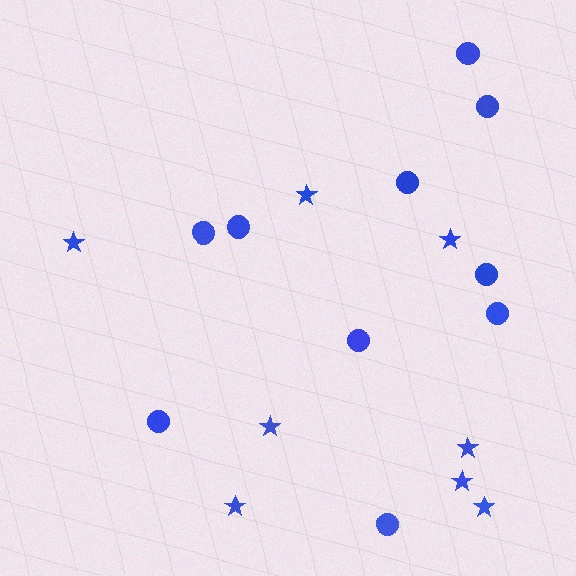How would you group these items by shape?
There are 2 groups: one group of circles (10) and one group of stars (8).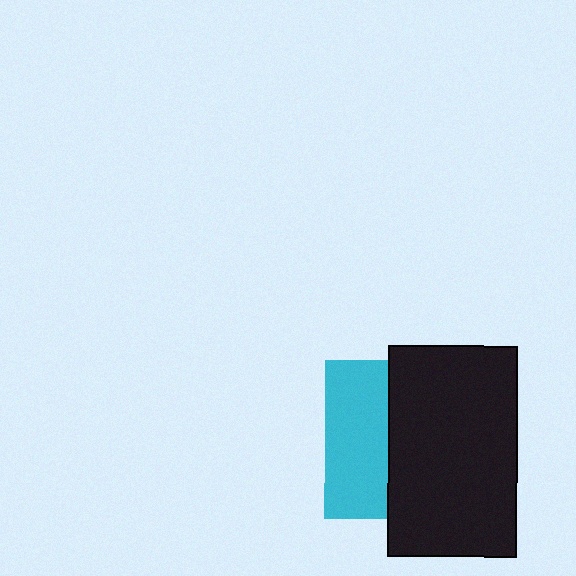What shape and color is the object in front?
The object in front is a black rectangle.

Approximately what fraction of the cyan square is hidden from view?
Roughly 61% of the cyan square is hidden behind the black rectangle.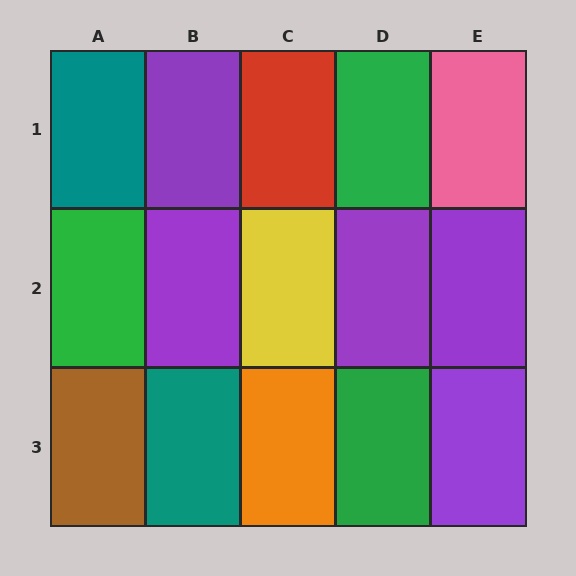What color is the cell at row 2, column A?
Green.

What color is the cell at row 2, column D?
Purple.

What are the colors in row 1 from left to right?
Teal, purple, red, green, pink.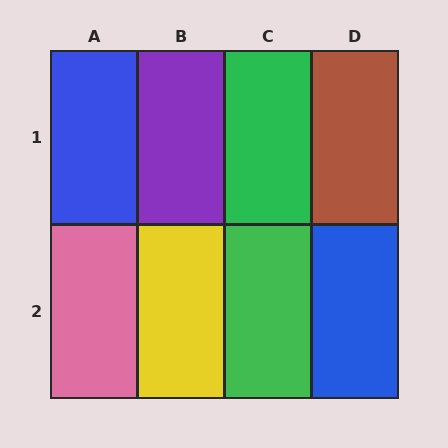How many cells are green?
2 cells are green.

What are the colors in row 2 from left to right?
Pink, yellow, green, blue.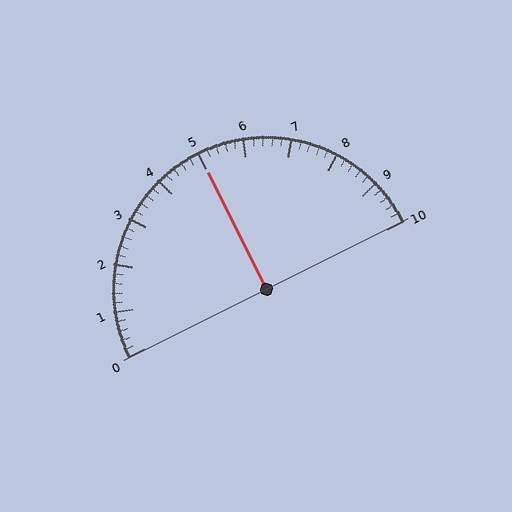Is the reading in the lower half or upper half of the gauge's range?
The reading is in the upper half of the range (0 to 10).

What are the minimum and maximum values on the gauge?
The gauge ranges from 0 to 10.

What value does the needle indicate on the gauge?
The needle indicates approximately 5.0.